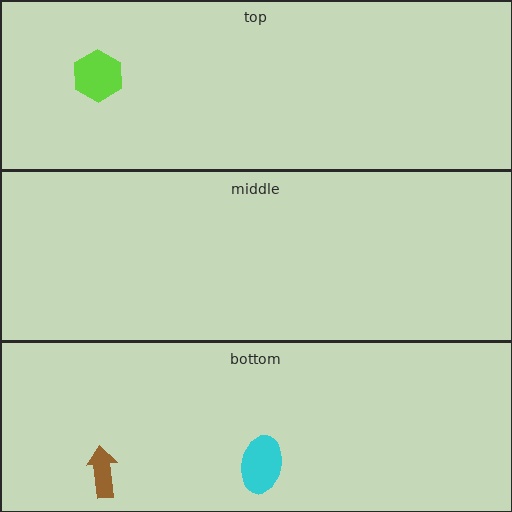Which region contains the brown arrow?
The bottom region.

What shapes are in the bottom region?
The cyan ellipse, the brown arrow.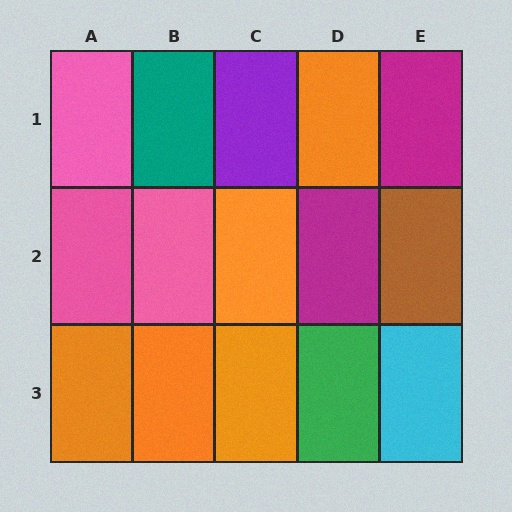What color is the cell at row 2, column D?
Magenta.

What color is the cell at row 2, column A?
Pink.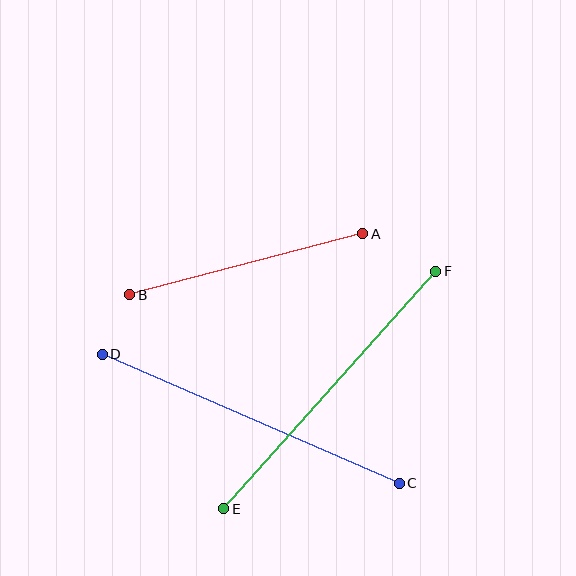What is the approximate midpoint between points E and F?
The midpoint is at approximately (330, 390) pixels.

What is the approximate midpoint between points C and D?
The midpoint is at approximately (251, 419) pixels.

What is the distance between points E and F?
The distance is approximately 318 pixels.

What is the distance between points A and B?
The distance is approximately 241 pixels.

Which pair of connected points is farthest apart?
Points C and D are farthest apart.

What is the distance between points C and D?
The distance is approximately 324 pixels.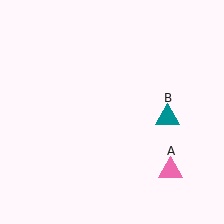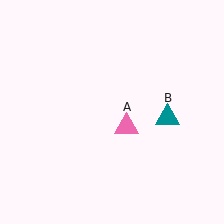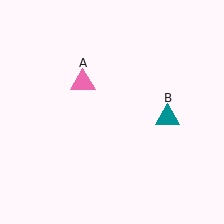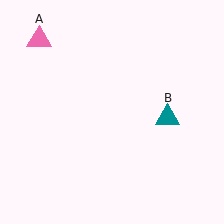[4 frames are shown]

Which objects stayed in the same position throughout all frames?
Teal triangle (object B) remained stationary.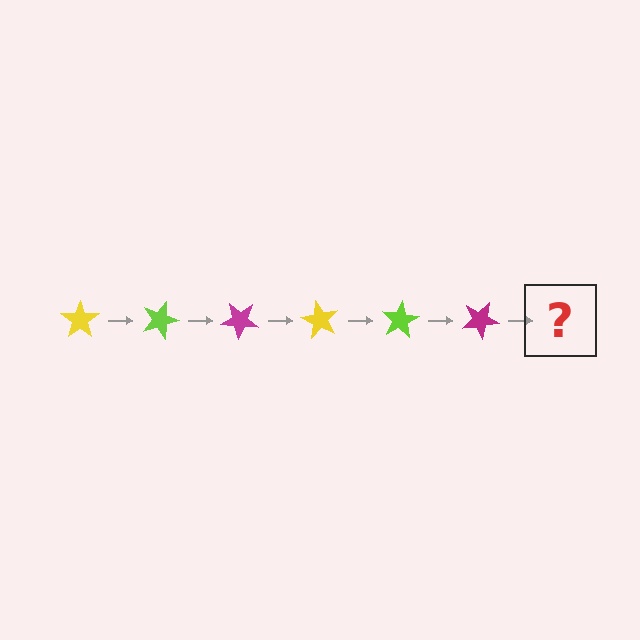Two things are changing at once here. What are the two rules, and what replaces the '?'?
The two rules are that it rotates 20 degrees each step and the color cycles through yellow, lime, and magenta. The '?' should be a yellow star, rotated 120 degrees from the start.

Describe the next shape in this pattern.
It should be a yellow star, rotated 120 degrees from the start.